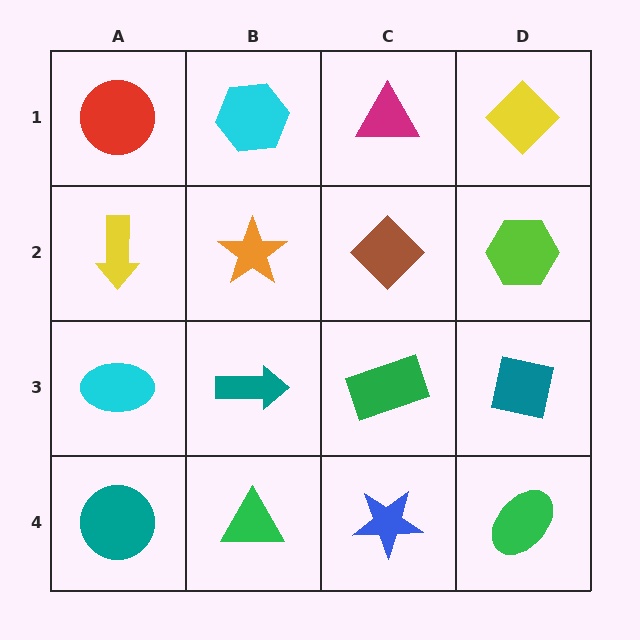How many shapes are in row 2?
4 shapes.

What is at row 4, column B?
A green triangle.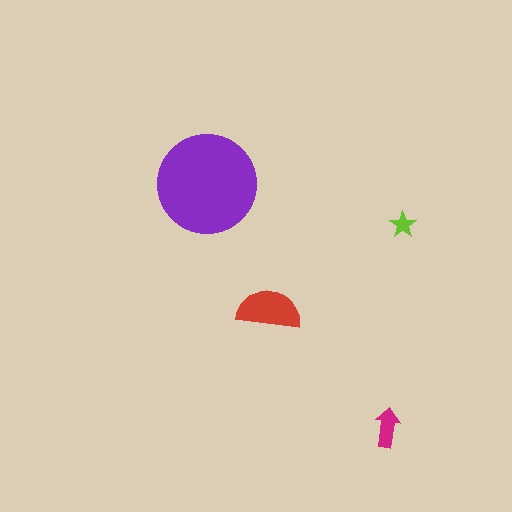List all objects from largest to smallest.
The purple circle, the red semicircle, the magenta arrow, the lime star.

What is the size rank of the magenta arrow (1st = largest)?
3rd.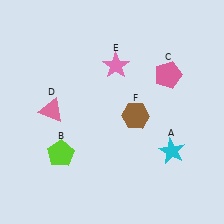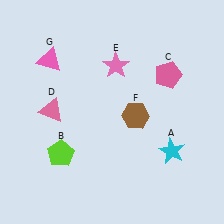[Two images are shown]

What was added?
A pink triangle (G) was added in Image 2.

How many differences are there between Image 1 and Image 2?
There is 1 difference between the two images.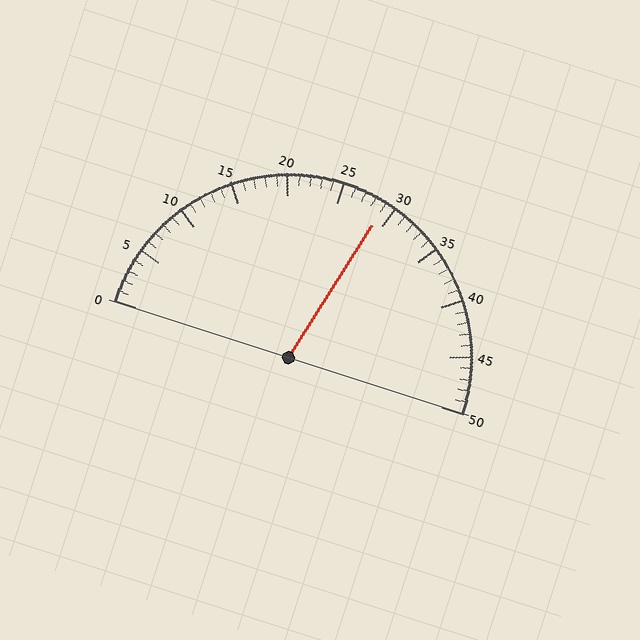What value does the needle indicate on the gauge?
The needle indicates approximately 29.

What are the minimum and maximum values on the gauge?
The gauge ranges from 0 to 50.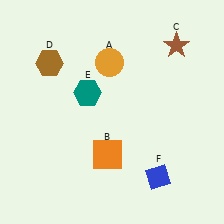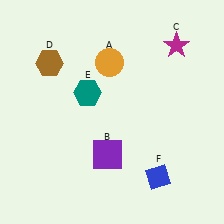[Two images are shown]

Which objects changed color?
B changed from orange to purple. C changed from brown to magenta.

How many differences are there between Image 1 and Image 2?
There are 2 differences between the two images.